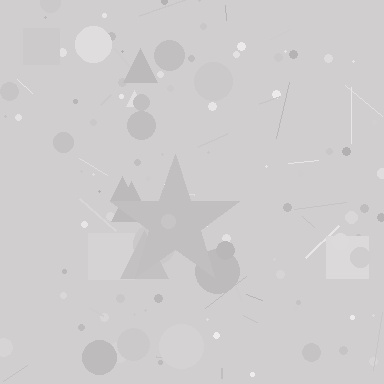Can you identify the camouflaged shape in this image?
The camouflaged shape is a star.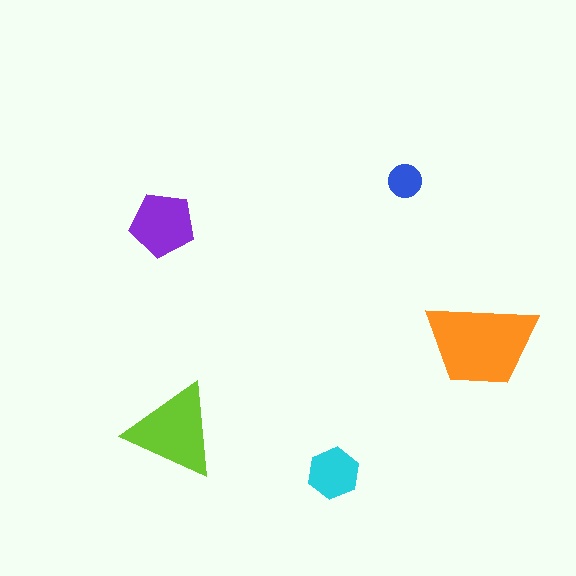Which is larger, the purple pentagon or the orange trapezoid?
The orange trapezoid.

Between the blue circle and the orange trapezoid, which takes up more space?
The orange trapezoid.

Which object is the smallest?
The blue circle.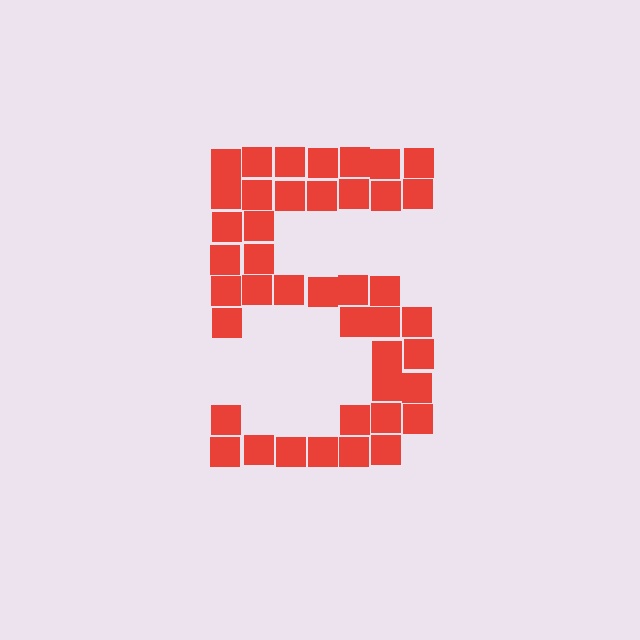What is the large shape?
The large shape is the digit 5.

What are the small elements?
The small elements are squares.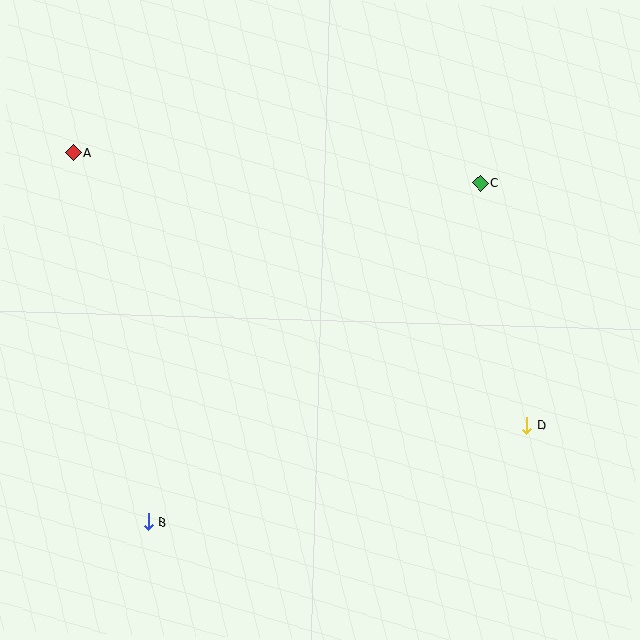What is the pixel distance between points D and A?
The distance between D and A is 530 pixels.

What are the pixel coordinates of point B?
Point B is at (148, 522).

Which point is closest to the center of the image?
Point C at (480, 183) is closest to the center.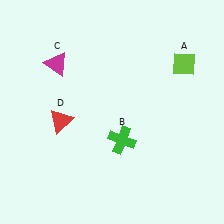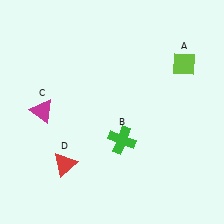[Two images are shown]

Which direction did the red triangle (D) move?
The red triangle (D) moved down.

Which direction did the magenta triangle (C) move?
The magenta triangle (C) moved down.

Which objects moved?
The objects that moved are: the magenta triangle (C), the red triangle (D).